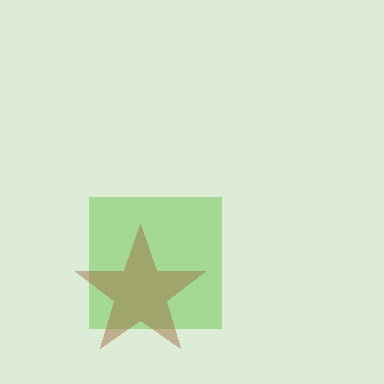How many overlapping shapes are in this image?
There are 2 overlapping shapes in the image.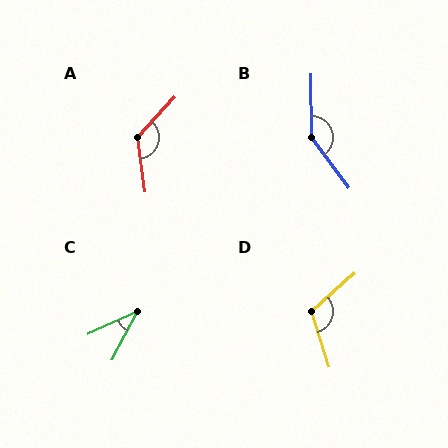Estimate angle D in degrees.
Approximately 115 degrees.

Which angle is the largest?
B, at approximately 144 degrees.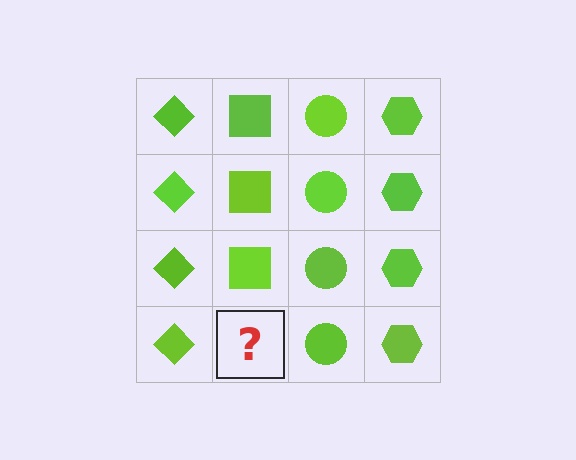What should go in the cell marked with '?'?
The missing cell should contain a lime square.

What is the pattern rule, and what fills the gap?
The rule is that each column has a consistent shape. The gap should be filled with a lime square.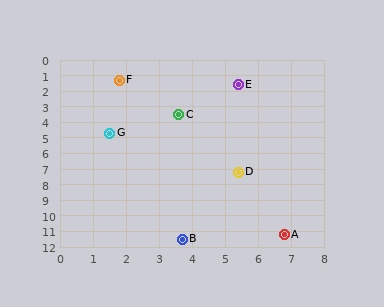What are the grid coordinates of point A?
Point A is at approximately (6.8, 11.2).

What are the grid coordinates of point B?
Point B is at approximately (3.7, 11.5).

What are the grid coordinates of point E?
Point E is at approximately (5.4, 1.6).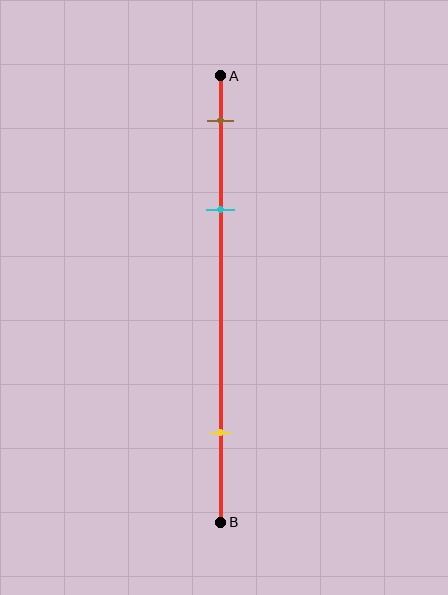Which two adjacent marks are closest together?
The brown and cyan marks are the closest adjacent pair.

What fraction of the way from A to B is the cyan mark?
The cyan mark is approximately 30% (0.3) of the way from A to B.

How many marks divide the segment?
There are 3 marks dividing the segment.